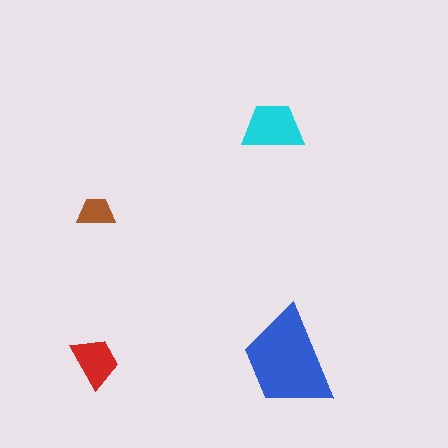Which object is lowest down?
The blue trapezoid is bottommost.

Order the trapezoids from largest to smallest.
the blue one, the cyan one, the red one, the brown one.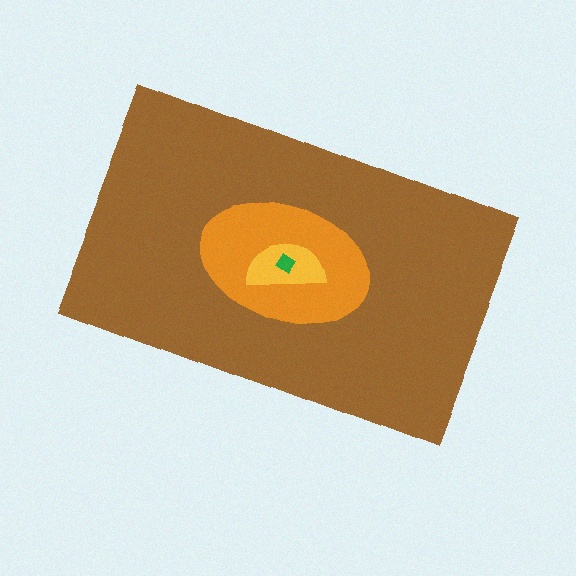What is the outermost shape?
The brown rectangle.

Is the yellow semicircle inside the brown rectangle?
Yes.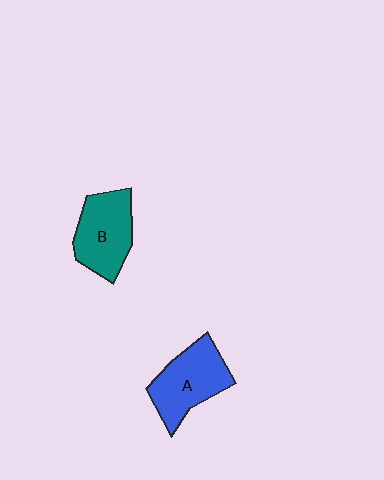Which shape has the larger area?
Shape A (blue).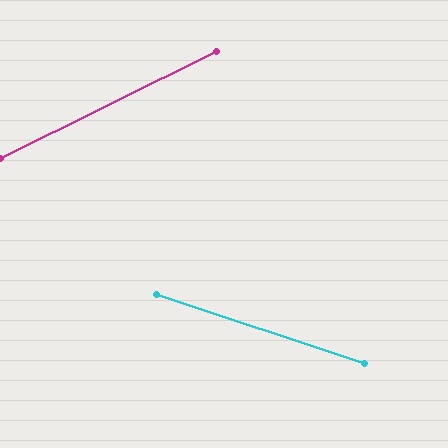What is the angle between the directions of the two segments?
Approximately 45 degrees.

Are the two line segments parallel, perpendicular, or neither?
Neither parallel nor perpendicular — they differ by about 45°.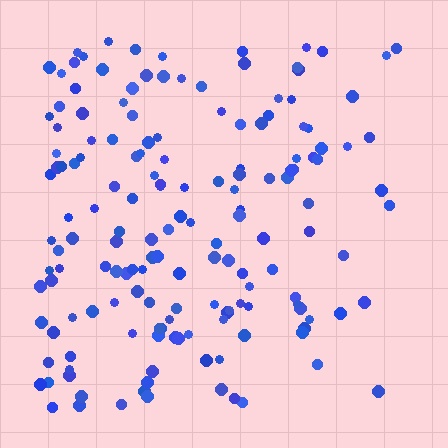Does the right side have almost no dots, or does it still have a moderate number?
Still a moderate number, just noticeably fewer than the left.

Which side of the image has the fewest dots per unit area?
The right.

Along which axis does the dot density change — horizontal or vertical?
Horizontal.